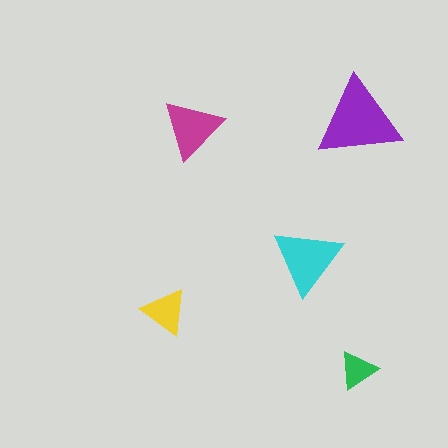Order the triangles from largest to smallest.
the purple one, the cyan one, the magenta one, the yellow one, the green one.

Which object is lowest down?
The green triangle is bottommost.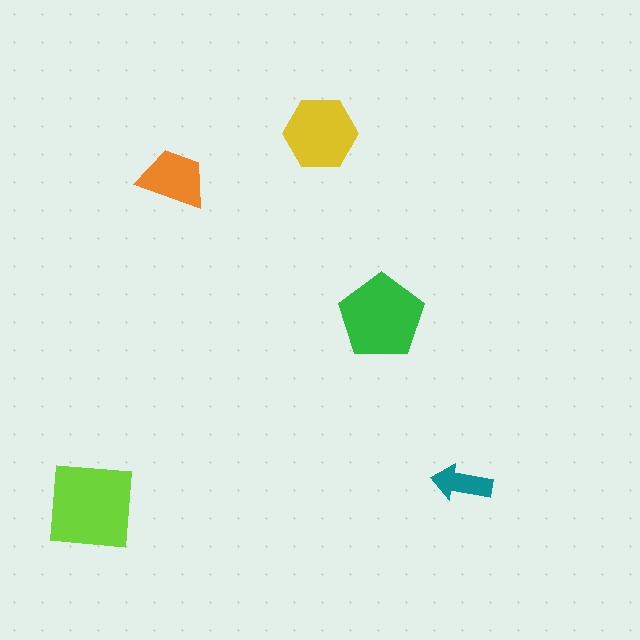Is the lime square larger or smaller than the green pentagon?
Larger.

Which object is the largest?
The lime square.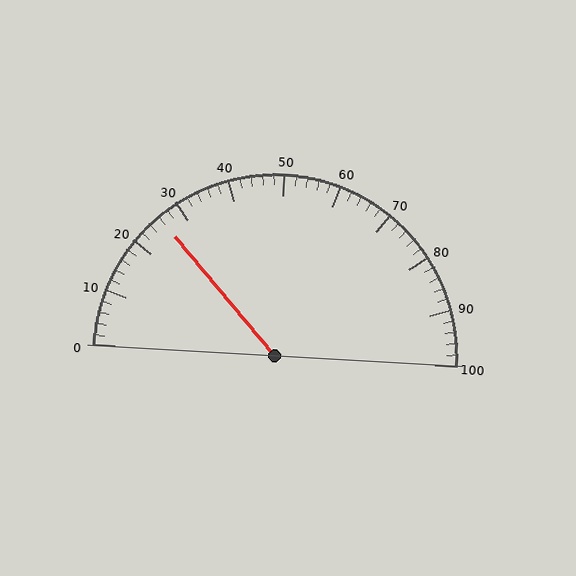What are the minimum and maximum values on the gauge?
The gauge ranges from 0 to 100.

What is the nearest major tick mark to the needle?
The nearest major tick mark is 30.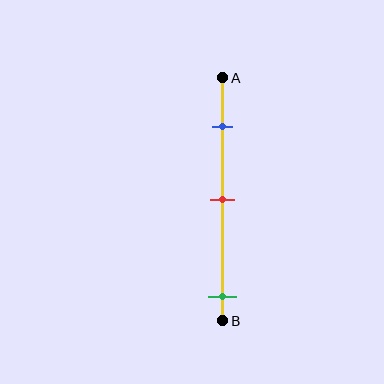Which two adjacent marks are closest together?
The blue and red marks are the closest adjacent pair.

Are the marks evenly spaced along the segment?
No, the marks are not evenly spaced.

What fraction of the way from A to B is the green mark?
The green mark is approximately 90% (0.9) of the way from A to B.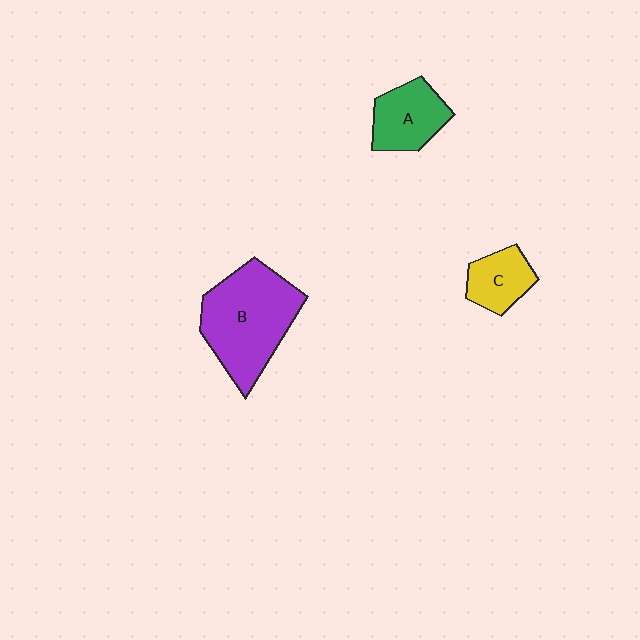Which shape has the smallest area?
Shape C (yellow).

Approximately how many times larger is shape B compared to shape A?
Approximately 2.0 times.